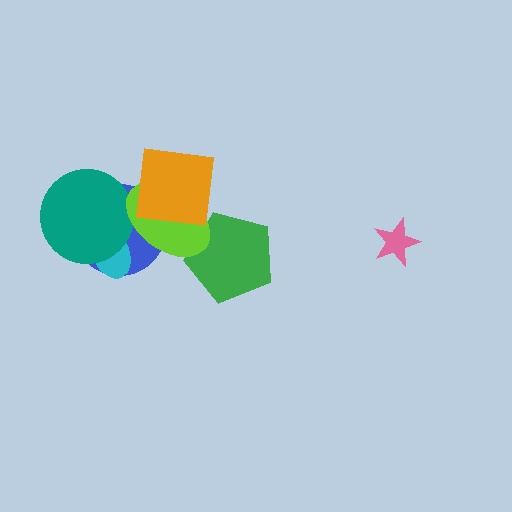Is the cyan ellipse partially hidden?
Yes, it is partially covered by another shape.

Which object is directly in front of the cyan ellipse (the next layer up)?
The teal circle is directly in front of the cyan ellipse.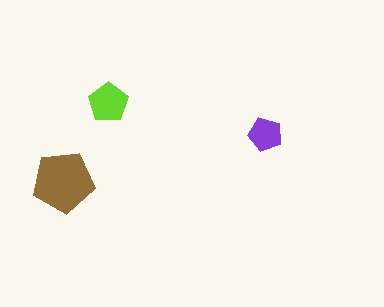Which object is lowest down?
The brown pentagon is bottommost.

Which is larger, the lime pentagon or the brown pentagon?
The brown one.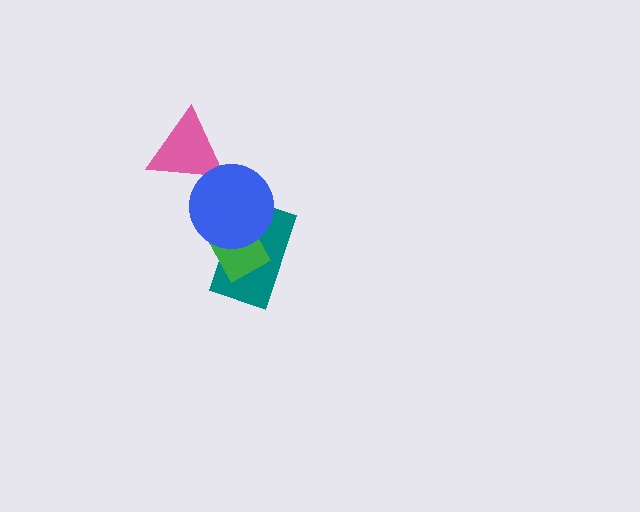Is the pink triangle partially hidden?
Yes, it is partially covered by another shape.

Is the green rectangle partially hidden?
Yes, it is partially covered by another shape.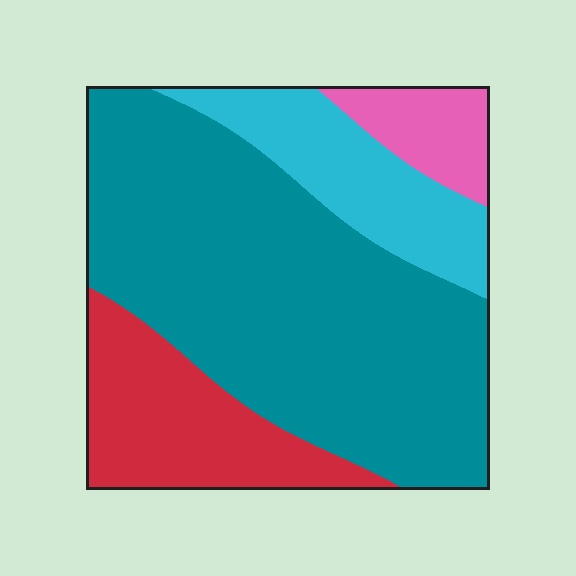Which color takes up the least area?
Pink, at roughly 5%.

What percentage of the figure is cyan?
Cyan covers roughly 15% of the figure.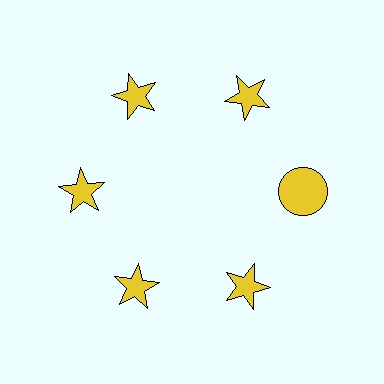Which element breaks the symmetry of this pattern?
The yellow circle at roughly the 3 o'clock position breaks the symmetry. All other shapes are yellow stars.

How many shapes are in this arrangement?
There are 6 shapes arranged in a ring pattern.